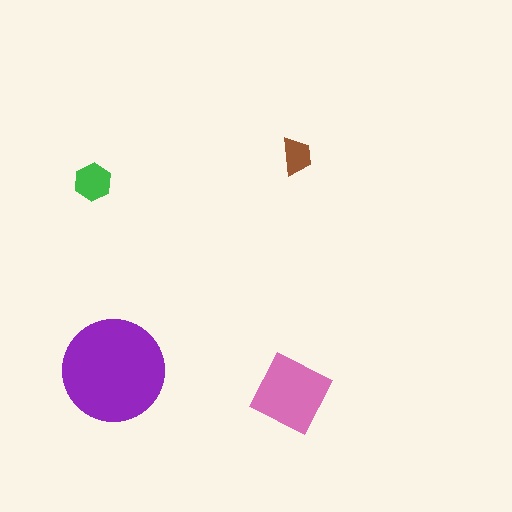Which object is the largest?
The purple circle.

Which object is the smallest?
The brown trapezoid.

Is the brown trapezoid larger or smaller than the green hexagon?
Smaller.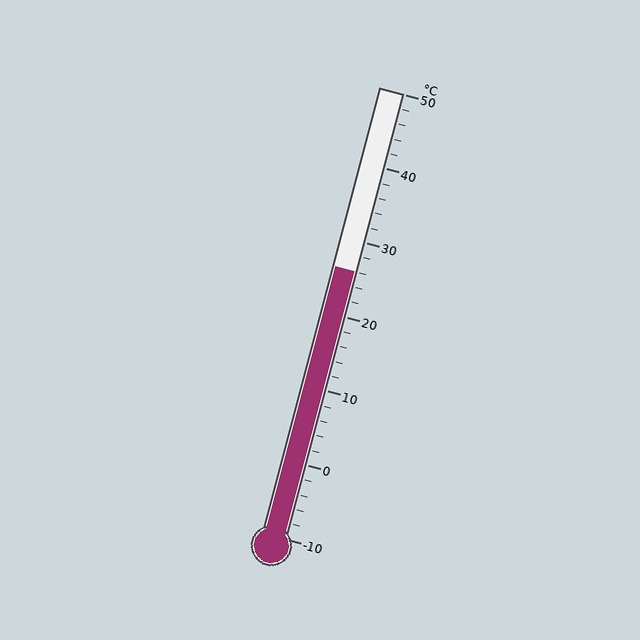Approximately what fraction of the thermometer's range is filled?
The thermometer is filled to approximately 60% of its range.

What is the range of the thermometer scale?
The thermometer scale ranges from -10°C to 50°C.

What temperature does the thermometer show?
The thermometer shows approximately 26°C.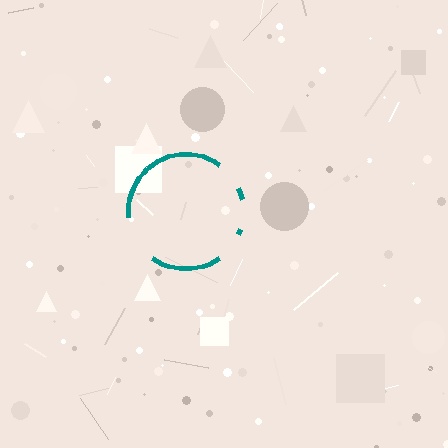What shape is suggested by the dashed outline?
The dashed outline suggests a circle.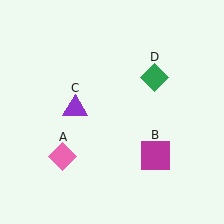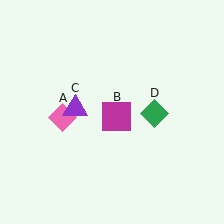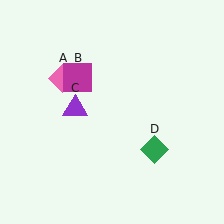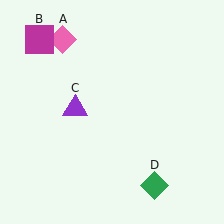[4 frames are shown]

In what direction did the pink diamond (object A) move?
The pink diamond (object A) moved up.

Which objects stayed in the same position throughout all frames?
Purple triangle (object C) remained stationary.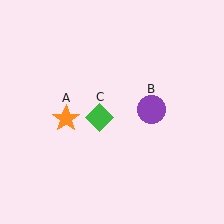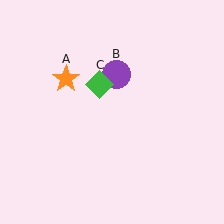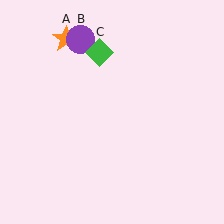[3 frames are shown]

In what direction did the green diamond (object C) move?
The green diamond (object C) moved up.